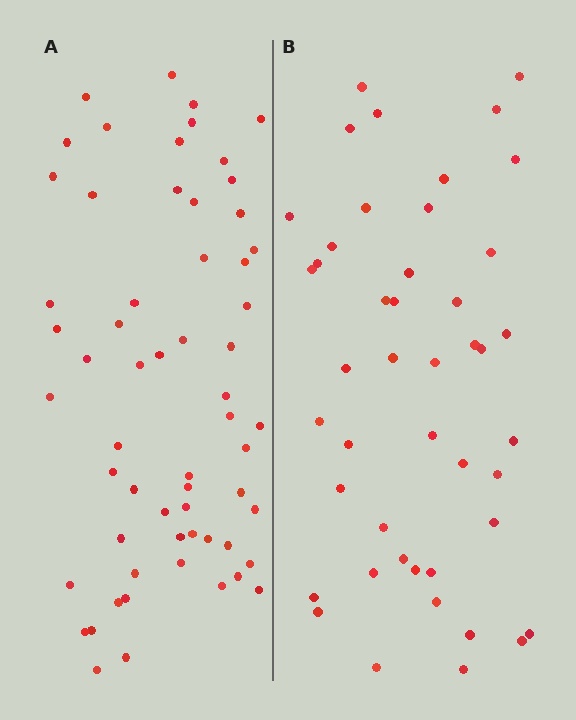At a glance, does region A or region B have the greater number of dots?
Region A (the left region) has more dots.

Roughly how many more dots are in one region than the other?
Region A has approximately 15 more dots than region B.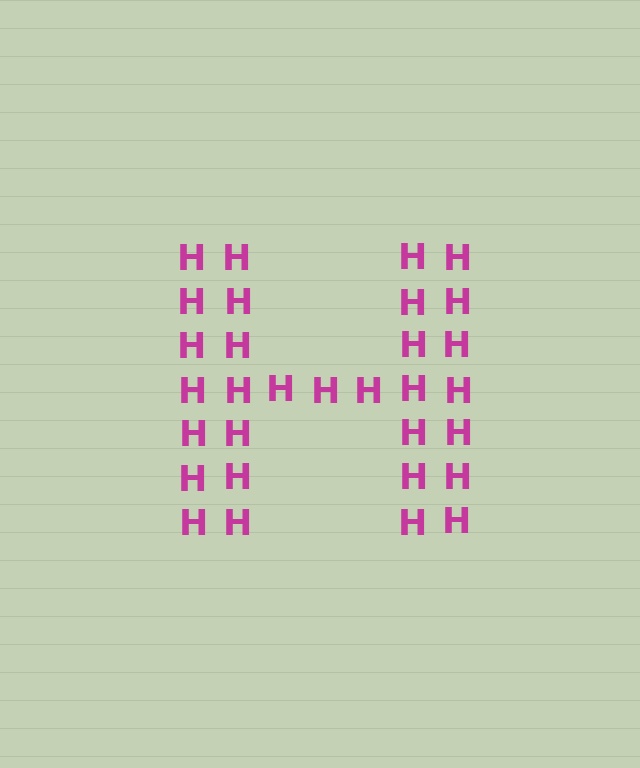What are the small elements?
The small elements are letter H's.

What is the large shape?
The large shape is the letter H.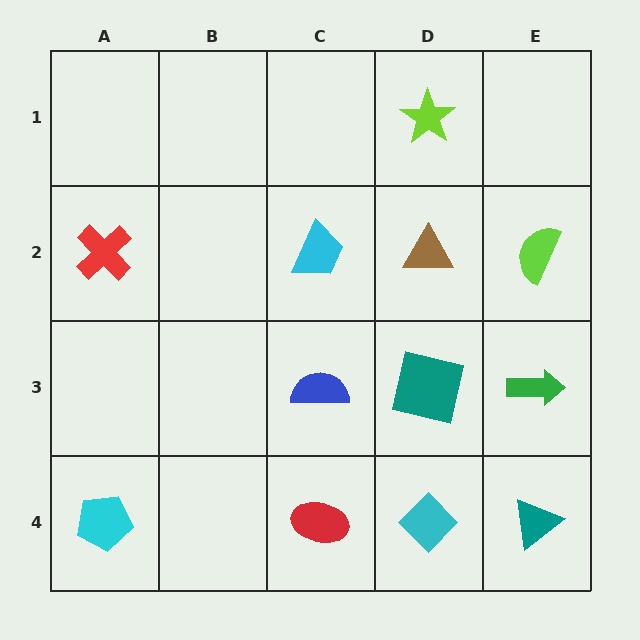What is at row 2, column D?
A brown triangle.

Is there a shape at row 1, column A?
No, that cell is empty.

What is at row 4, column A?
A cyan pentagon.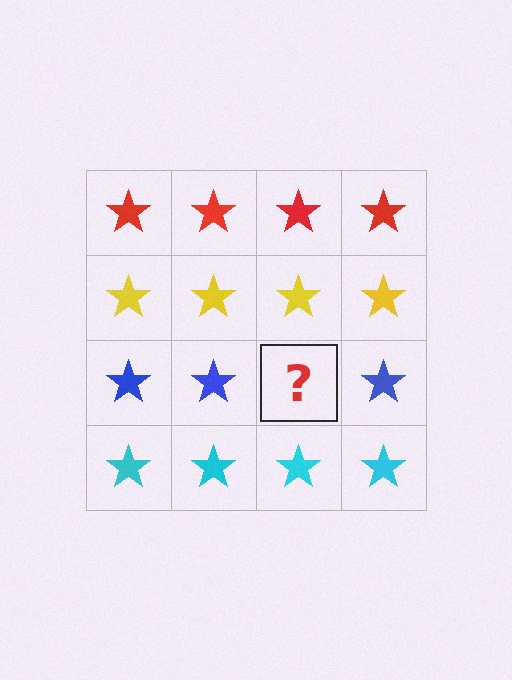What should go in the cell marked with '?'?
The missing cell should contain a blue star.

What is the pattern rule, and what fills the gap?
The rule is that each row has a consistent color. The gap should be filled with a blue star.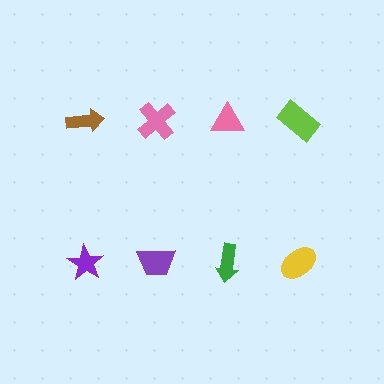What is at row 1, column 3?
A pink triangle.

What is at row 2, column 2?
A purple trapezoid.